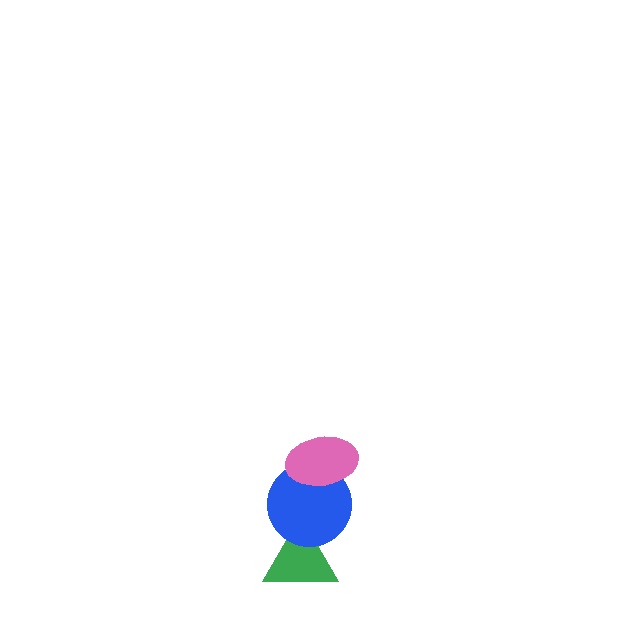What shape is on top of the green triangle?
The blue circle is on top of the green triangle.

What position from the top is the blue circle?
The blue circle is 2nd from the top.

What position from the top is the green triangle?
The green triangle is 3rd from the top.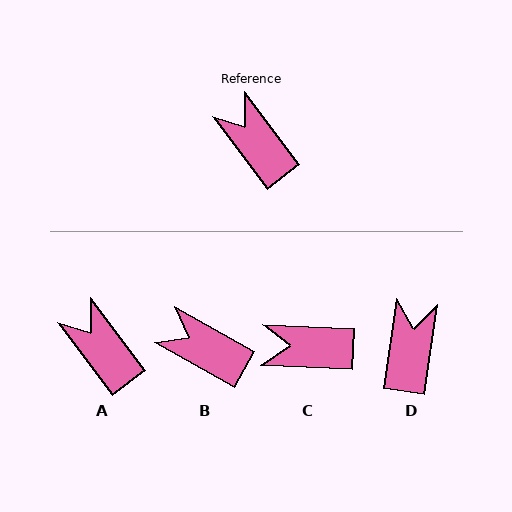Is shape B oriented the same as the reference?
No, it is off by about 24 degrees.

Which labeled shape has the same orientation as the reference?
A.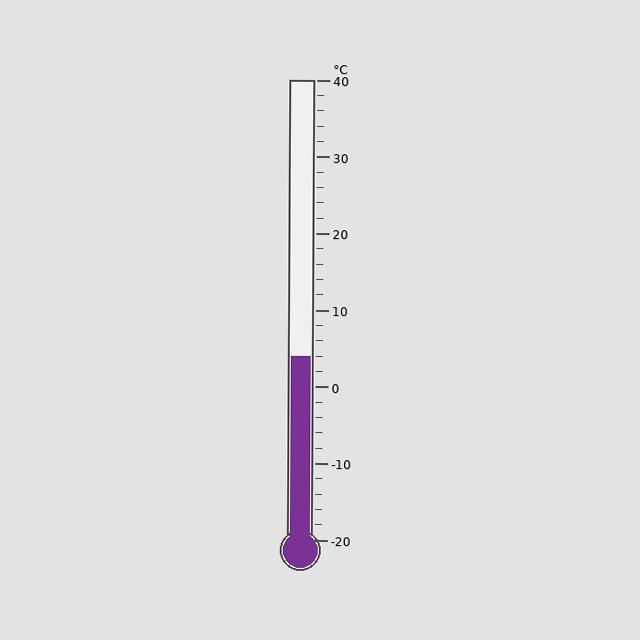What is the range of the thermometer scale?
The thermometer scale ranges from -20°C to 40°C.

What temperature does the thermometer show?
The thermometer shows approximately 4°C.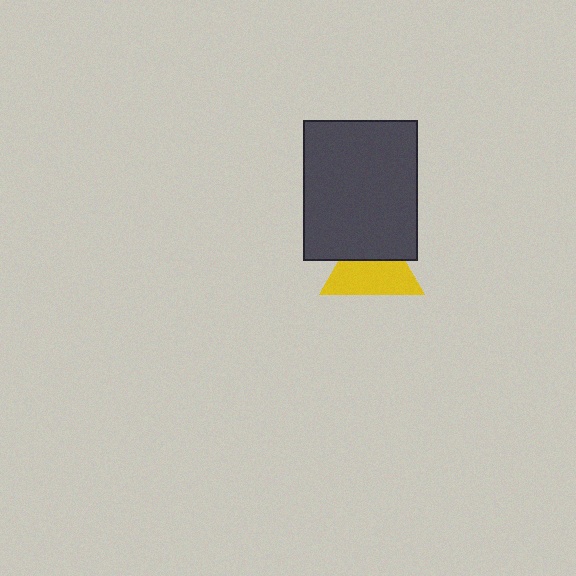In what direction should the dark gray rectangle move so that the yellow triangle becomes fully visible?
The dark gray rectangle should move up. That is the shortest direction to clear the overlap and leave the yellow triangle fully visible.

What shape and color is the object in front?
The object in front is a dark gray rectangle.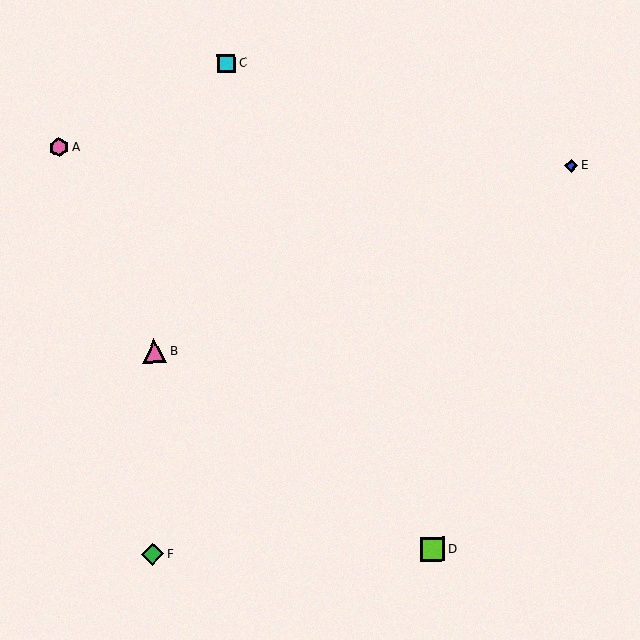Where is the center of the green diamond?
The center of the green diamond is at (152, 554).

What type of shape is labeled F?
Shape F is a green diamond.